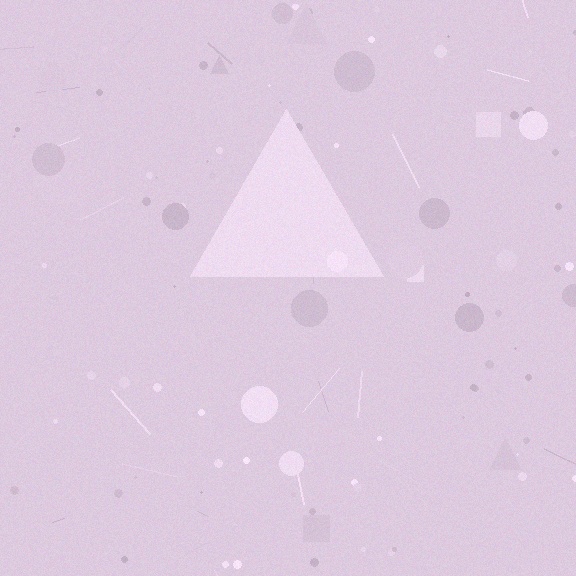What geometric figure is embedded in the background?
A triangle is embedded in the background.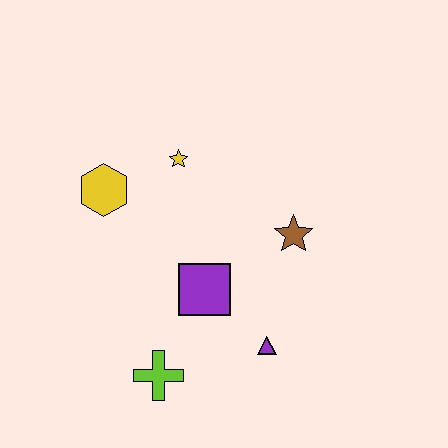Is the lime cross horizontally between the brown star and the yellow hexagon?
Yes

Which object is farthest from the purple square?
The yellow hexagon is farthest from the purple square.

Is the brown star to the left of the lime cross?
No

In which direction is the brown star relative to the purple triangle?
The brown star is above the purple triangle.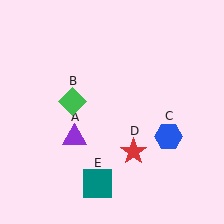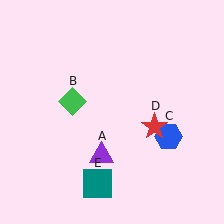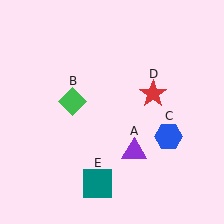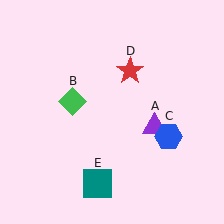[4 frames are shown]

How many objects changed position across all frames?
2 objects changed position: purple triangle (object A), red star (object D).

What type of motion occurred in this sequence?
The purple triangle (object A), red star (object D) rotated counterclockwise around the center of the scene.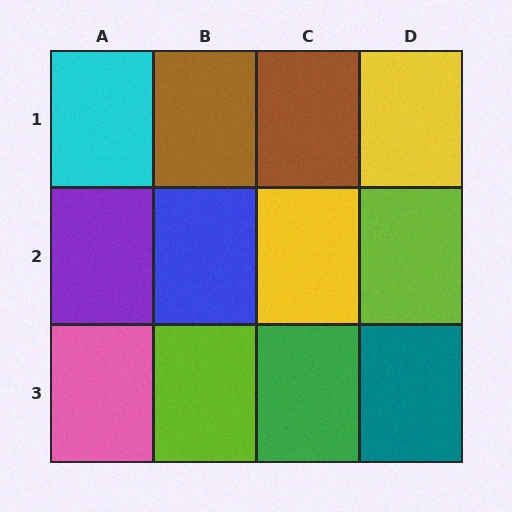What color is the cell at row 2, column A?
Purple.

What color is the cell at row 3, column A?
Pink.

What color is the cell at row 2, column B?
Blue.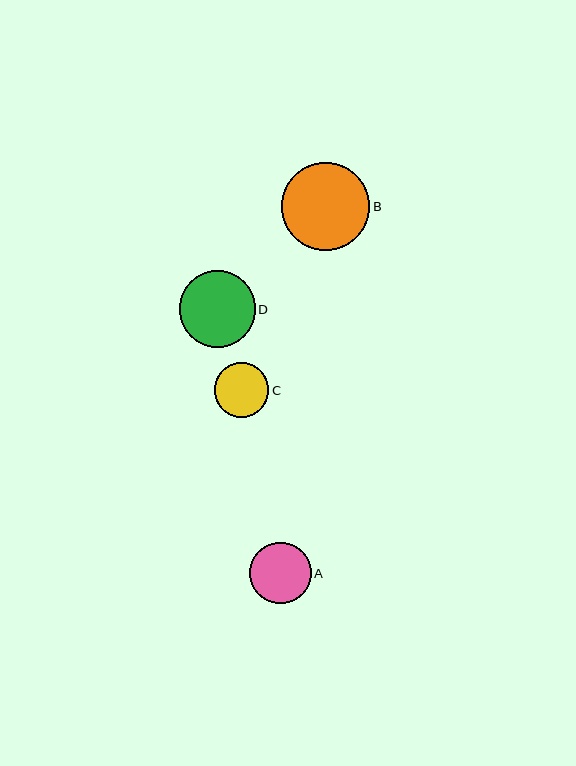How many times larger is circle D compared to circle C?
Circle D is approximately 1.4 times the size of circle C.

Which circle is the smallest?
Circle C is the smallest with a size of approximately 54 pixels.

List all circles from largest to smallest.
From largest to smallest: B, D, A, C.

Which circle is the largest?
Circle B is the largest with a size of approximately 88 pixels.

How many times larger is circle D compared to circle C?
Circle D is approximately 1.4 times the size of circle C.